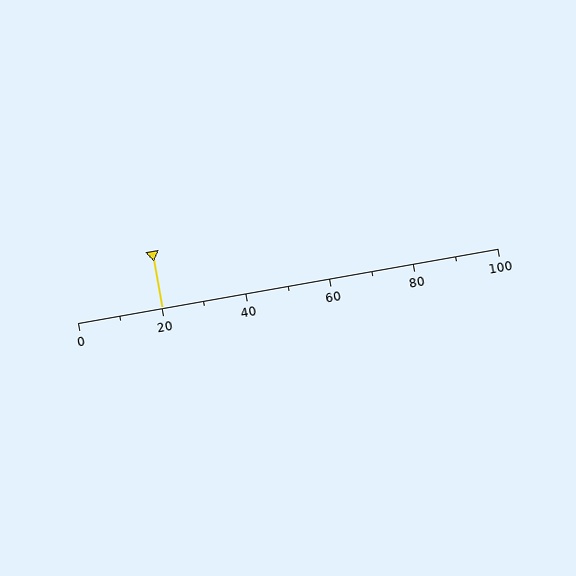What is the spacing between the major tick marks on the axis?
The major ticks are spaced 20 apart.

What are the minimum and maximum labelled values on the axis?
The axis runs from 0 to 100.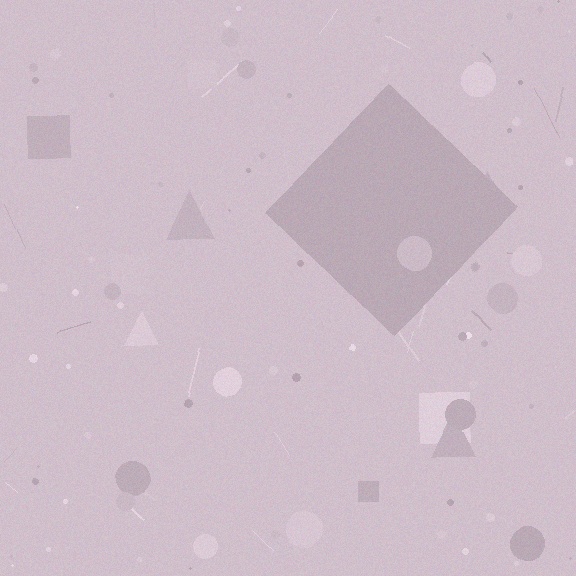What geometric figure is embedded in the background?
A diamond is embedded in the background.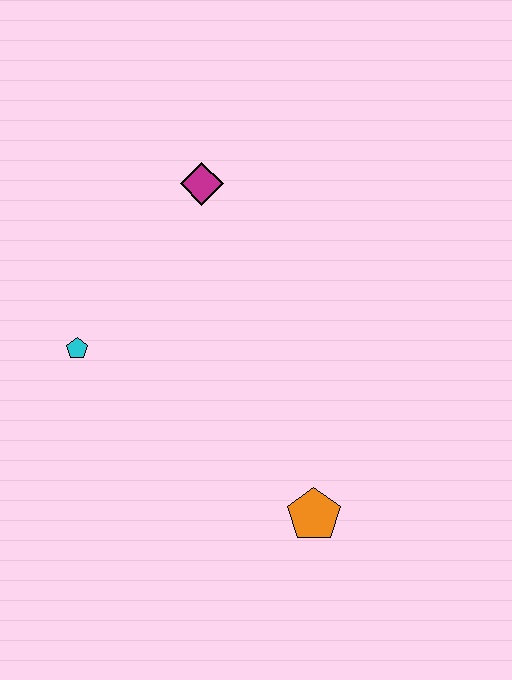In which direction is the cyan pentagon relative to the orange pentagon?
The cyan pentagon is to the left of the orange pentagon.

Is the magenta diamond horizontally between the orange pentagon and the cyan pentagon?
Yes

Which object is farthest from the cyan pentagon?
The orange pentagon is farthest from the cyan pentagon.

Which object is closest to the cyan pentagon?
The magenta diamond is closest to the cyan pentagon.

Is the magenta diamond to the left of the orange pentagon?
Yes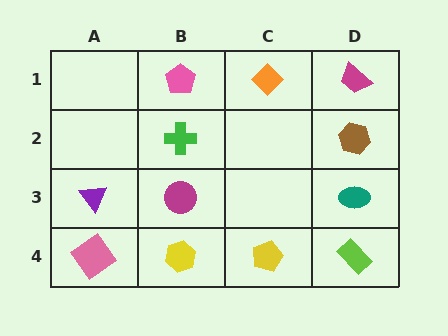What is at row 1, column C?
An orange diamond.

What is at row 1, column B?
A pink pentagon.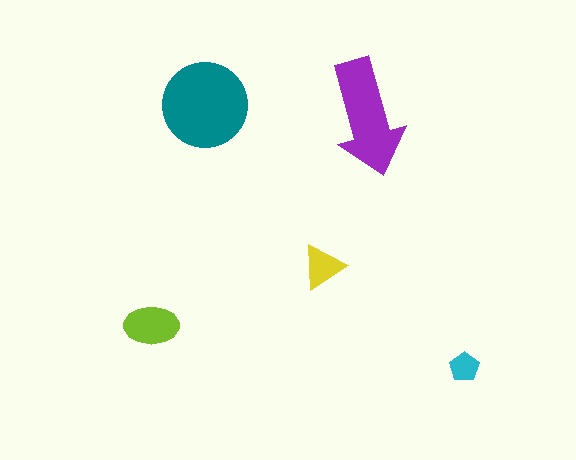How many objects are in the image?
There are 5 objects in the image.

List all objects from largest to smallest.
The teal circle, the purple arrow, the lime ellipse, the yellow triangle, the cyan pentagon.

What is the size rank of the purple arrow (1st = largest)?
2nd.